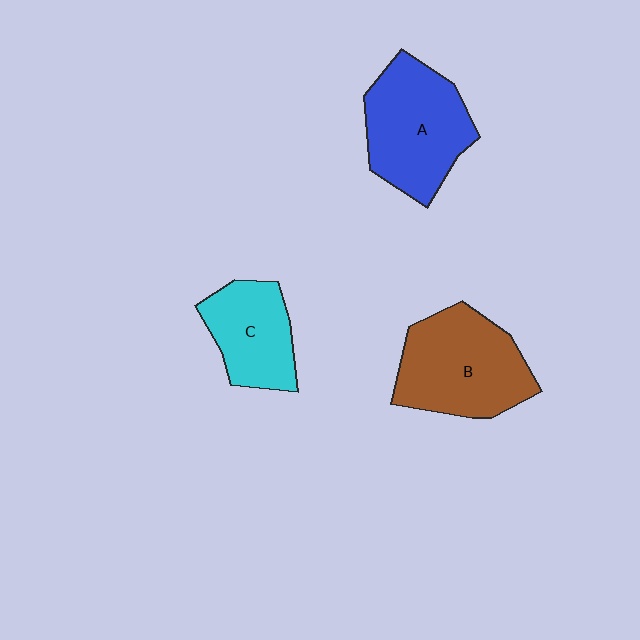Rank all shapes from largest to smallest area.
From largest to smallest: B (brown), A (blue), C (cyan).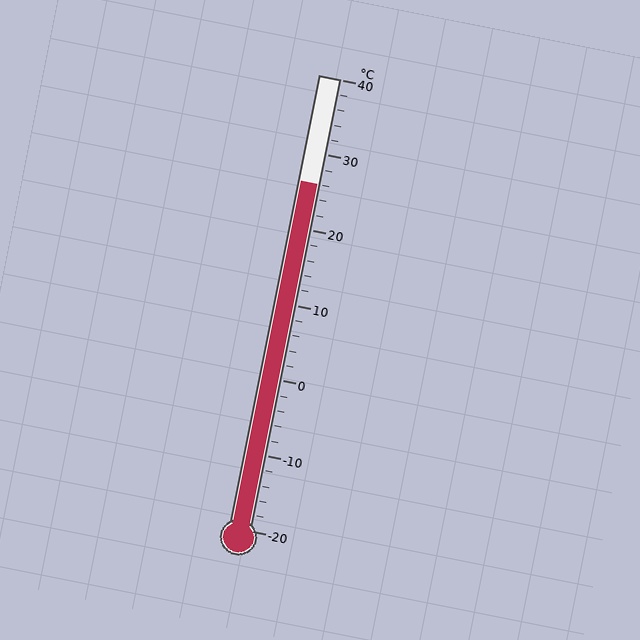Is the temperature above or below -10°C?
The temperature is above -10°C.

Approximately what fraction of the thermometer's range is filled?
The thermometer is filled to approximately 75% of its range.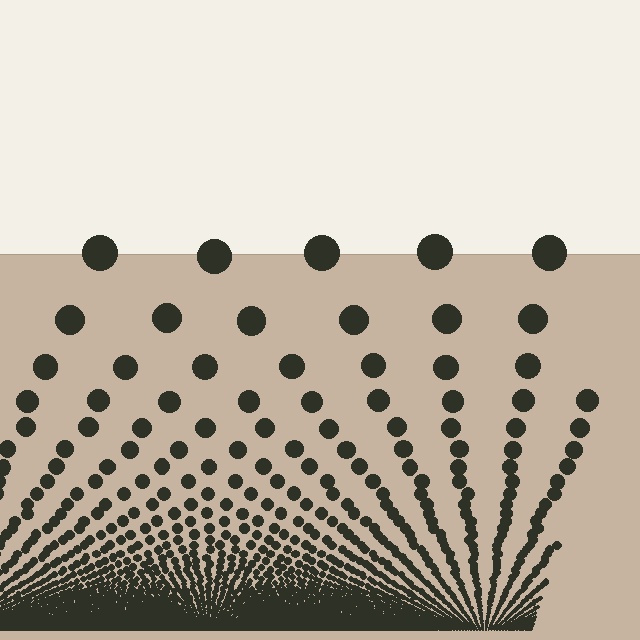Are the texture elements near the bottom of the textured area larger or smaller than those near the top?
Smaller. The gradient is inverted — elements near the bottom are smaller and denser.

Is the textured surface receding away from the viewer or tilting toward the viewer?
The surface appears to tilt toward the viewer. Texture elements get larger and sparser toward the top.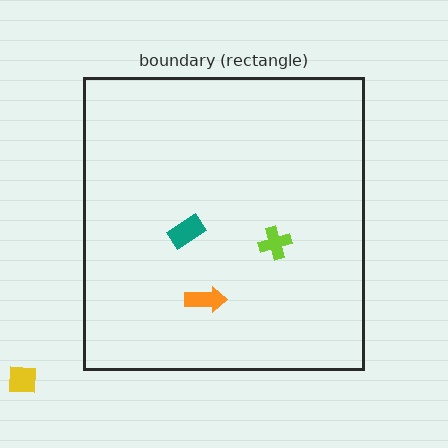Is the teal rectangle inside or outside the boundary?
Inside.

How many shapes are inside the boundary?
3 inside, 1 outside.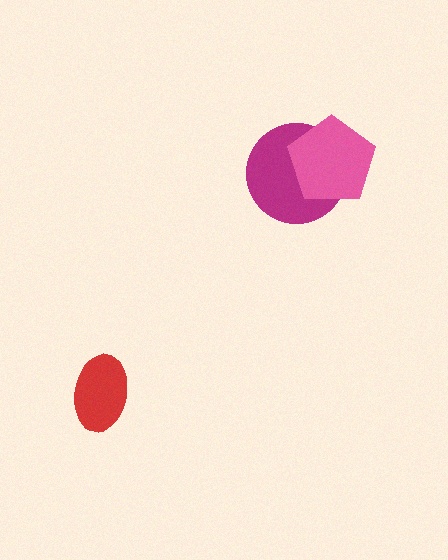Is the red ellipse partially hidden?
No, no other shape covers it.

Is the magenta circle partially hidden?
Yes, it is partially covered by another shape.